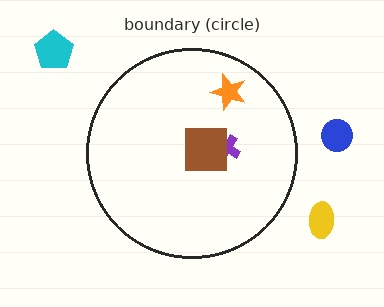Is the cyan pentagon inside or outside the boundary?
Outside.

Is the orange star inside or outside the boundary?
Inside.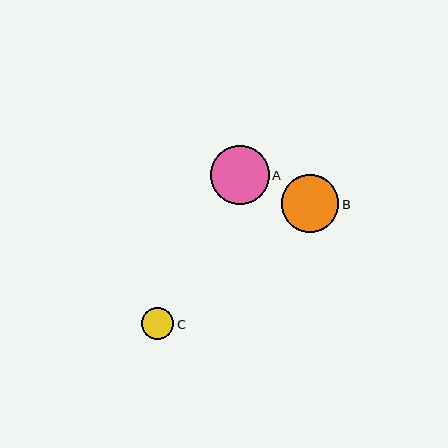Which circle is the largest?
Circle A is the largest with a size of approximately 59 pixels.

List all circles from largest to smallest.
From largest to smallest: A, B, C.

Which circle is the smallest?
Circle C is the smallest with a size of approximately 32 pixels.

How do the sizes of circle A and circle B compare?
Circle A and circle B are approximately the same size.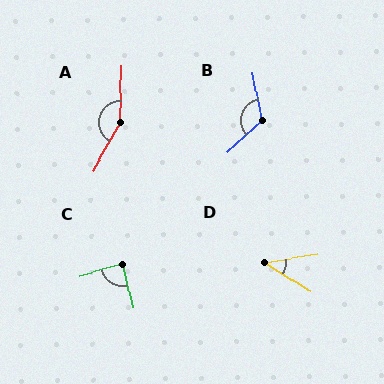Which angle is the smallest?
D, at approximately 41 degrees.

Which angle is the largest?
A, at approximately 152 degrees.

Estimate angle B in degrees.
Approximately 122 degrees.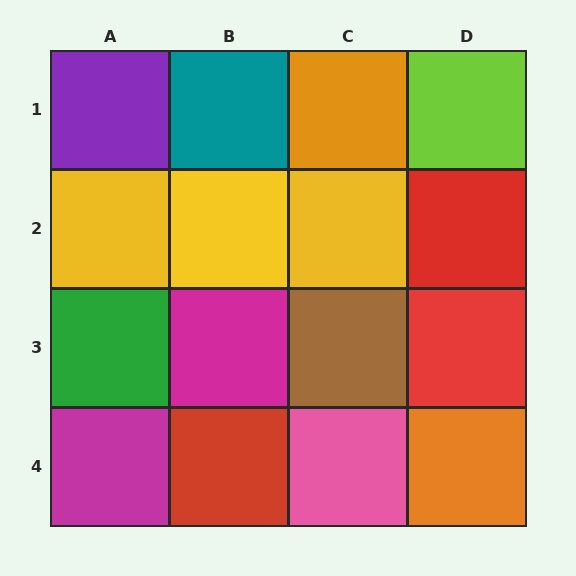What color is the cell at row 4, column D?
Orange.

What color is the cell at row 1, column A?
Purple.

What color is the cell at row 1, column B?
Teal.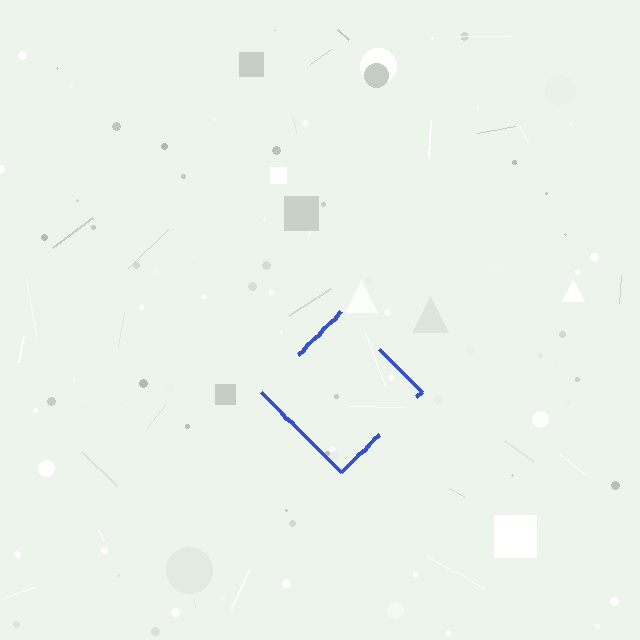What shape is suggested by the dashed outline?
The dashed outline suggests a diamond.